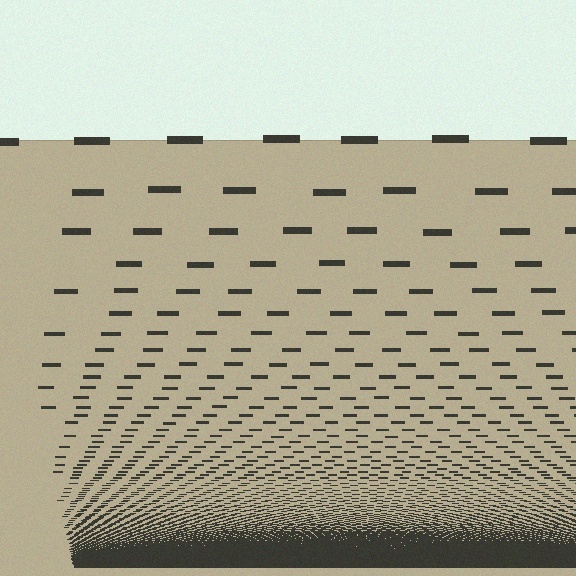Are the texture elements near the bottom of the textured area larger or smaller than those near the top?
Smaller. The gradient is inverted — elements near the bottom are smaller and denser.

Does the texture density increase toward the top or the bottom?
Density increases toward the bottom.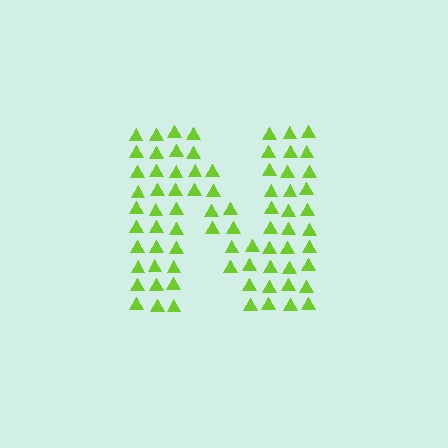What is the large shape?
The large shape is the letter N.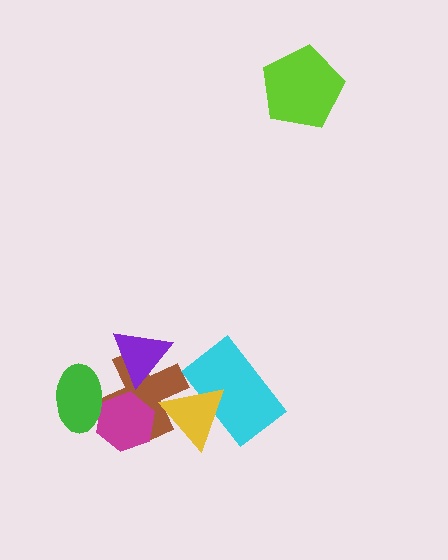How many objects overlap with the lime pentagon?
0 objects overlap with the lime pentagon.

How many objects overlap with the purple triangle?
1 object overlaps with the purple triangle.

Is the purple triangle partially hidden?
No, no other shape covers it.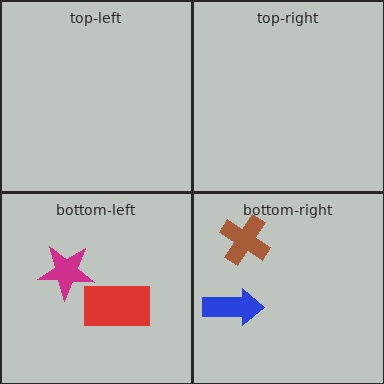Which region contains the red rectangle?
The bottom-left region.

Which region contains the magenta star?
The bottom-left region.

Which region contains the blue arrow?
The bottom-right region.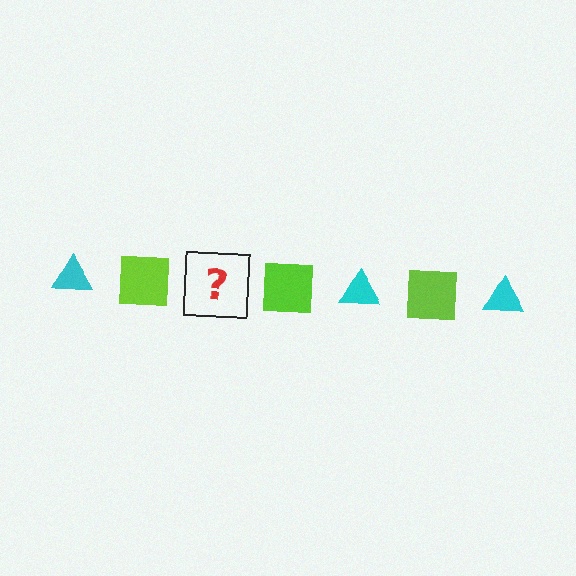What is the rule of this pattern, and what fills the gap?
The rule is that the pattern alternates between cyan triangle and lime square. The gap should be filled with a cyan triangle.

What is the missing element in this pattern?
The missing element is a cyan triangle.